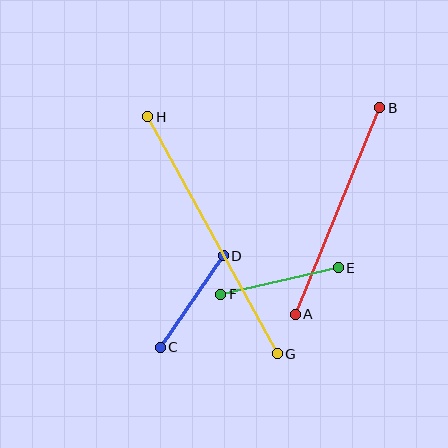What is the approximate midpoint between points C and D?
The midpoint is at approximately (192, 301) pixels.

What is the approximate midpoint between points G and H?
The midpoint is at approximately (212, 235) pixels.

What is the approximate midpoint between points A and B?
The midpoint is at approximately (338, 211) pixels.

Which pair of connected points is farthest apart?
Points G and H are farthest apart.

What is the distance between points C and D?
The distance is approximately 111 pixels.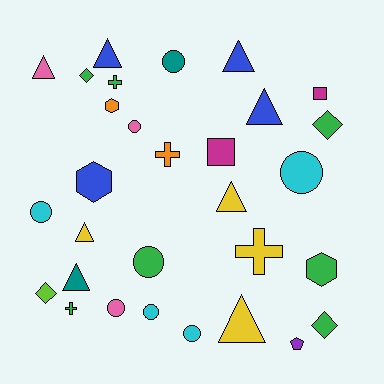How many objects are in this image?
There are 30 objects.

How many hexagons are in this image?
There are 3 hexagons.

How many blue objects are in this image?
There are 4 blue objects.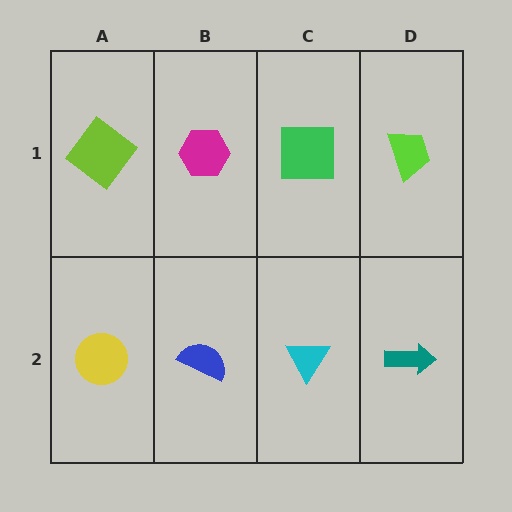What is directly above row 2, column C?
A green square.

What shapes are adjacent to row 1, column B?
A blue semicircle (row 2, column B), a lime diamond (row 1, column A), a green square (row 1, column C).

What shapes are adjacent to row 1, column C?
A cyan triangle (row 2, column C), a magenta hexagon (row 1, column B), a lime trapezoid (row 1, column D).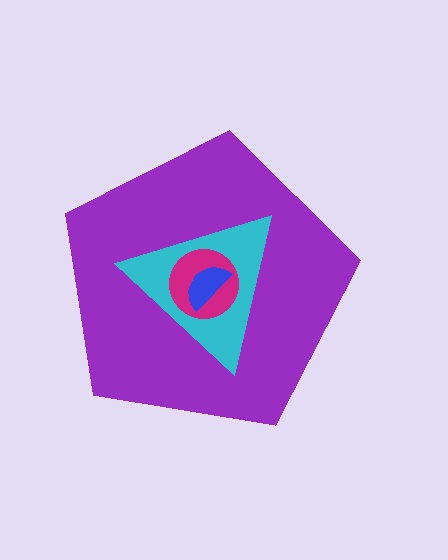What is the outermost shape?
The purple pentagon.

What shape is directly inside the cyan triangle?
The magenta circle.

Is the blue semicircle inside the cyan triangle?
Yes.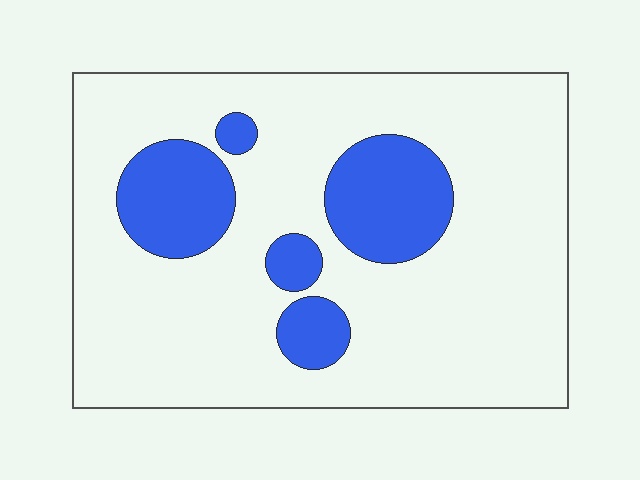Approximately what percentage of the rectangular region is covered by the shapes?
Approximately 20%.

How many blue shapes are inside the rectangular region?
5.